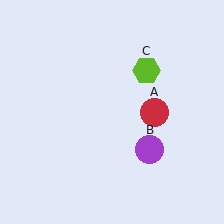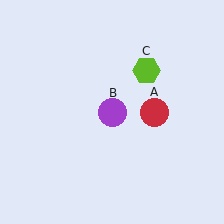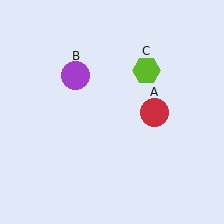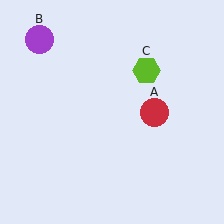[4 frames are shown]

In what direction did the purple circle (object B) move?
The purple circle (object B) moved up and to the left.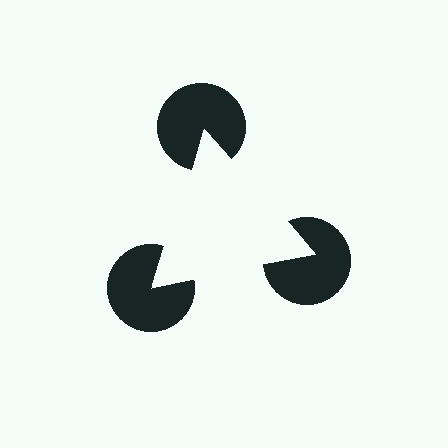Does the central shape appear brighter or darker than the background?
It typically appears slightly brighter than the background, even though no actual brightness change is drawn.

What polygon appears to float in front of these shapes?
An illusory triangle — its edges are inferred from the aligned wedge cuts in the pac-man discs, not physically drawn.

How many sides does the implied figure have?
3 sides.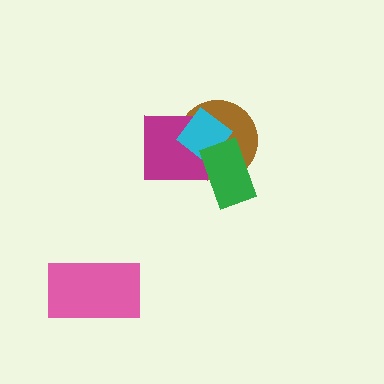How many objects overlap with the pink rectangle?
0 objects overlap with the pink rectangle.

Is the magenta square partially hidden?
Yes, it is partially covered by another shape.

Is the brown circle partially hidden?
Yes, it is partially covered by another shape.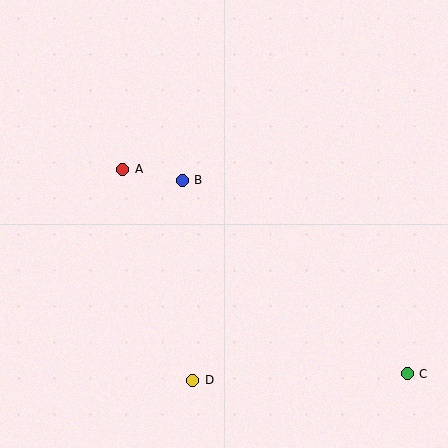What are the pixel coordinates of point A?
Point A is at (123, 169).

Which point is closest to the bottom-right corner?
Point C is closest to the bottom-right corner.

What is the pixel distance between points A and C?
The distance between A and C is 350 pixels.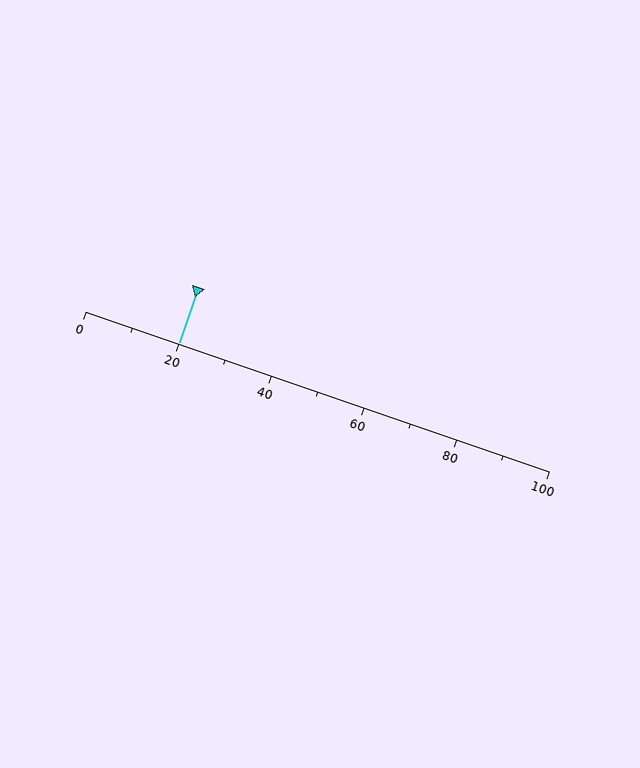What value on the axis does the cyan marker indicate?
The marker indicates approximately 20.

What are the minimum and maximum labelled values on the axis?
The axis runs from 0 to 100.